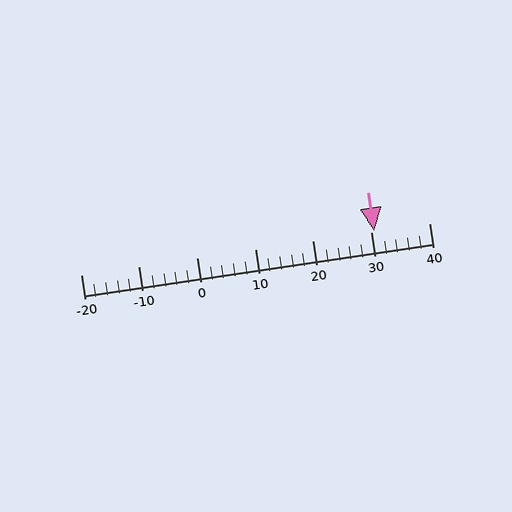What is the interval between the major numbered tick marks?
The major tick marks are spaced 10 units apart.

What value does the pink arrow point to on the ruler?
The pink arrow points to approximately 31.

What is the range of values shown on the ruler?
The ruler shows values from -20 to 40.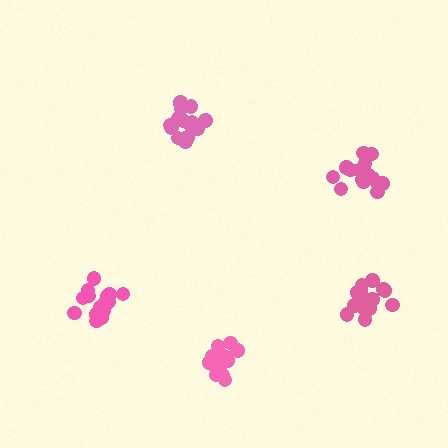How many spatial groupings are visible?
There are 5 spatial groupings.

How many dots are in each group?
Group 1: 18 dots, Group 2: 19 dots, Group 3: 15 dots, Group 4: 19 dots, Group 5: 15 dots (86 total).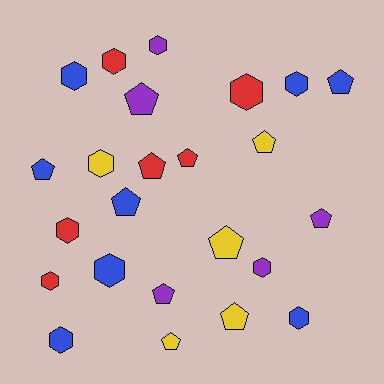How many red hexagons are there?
There are 4 red hexagons.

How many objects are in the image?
There are 24 objects.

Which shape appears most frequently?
Pentagon, with 12 objects.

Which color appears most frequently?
Blue, with 8 objects.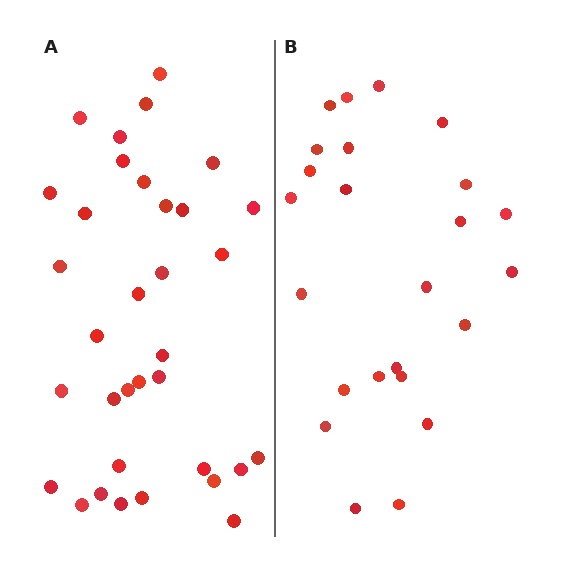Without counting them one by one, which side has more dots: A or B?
Region A (the left region) has more dots.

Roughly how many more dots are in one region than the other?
Region A has roughly 10 or so more dots than region B.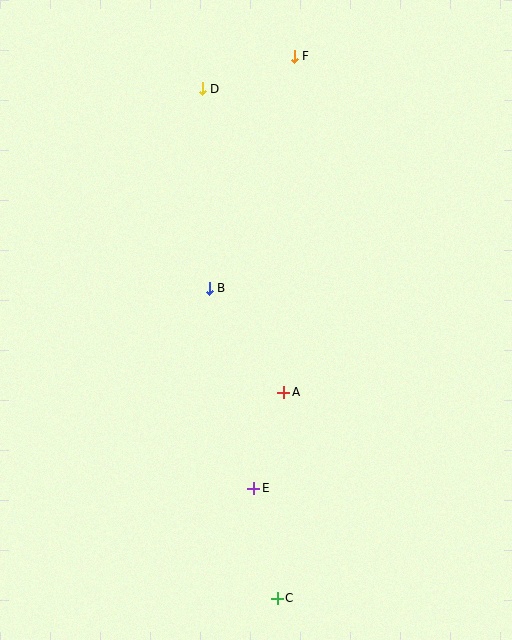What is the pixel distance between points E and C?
The distance between E and C is 113 pixels.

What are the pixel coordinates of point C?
Point C is at (277, 598).